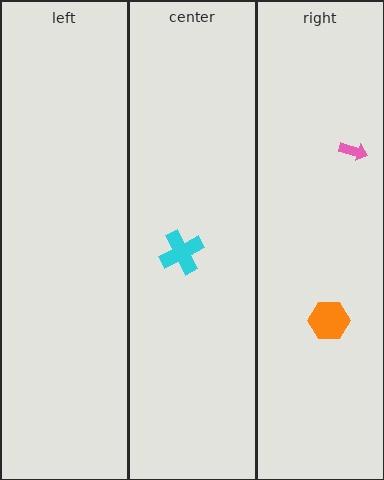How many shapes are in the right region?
2.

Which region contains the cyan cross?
The center region.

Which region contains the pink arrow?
The right region.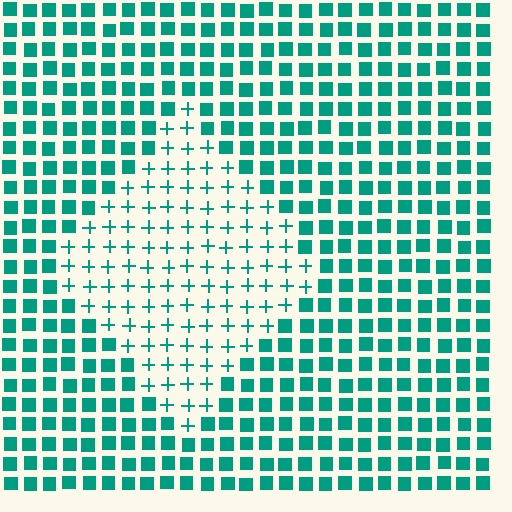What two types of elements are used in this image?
The image uses plus signs inside the diamond region and squares outside it.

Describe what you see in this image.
The image is filled with small teal elements arranged in a uniform grid. A diamond-shaped region contains plus signs, while the surrounding area contains squares. The boundary is defined purely by the change in element shape.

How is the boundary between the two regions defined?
The boundary is defined by a change in element shape: plus signs inside vs. squares outside. All elements share the same color and spacing.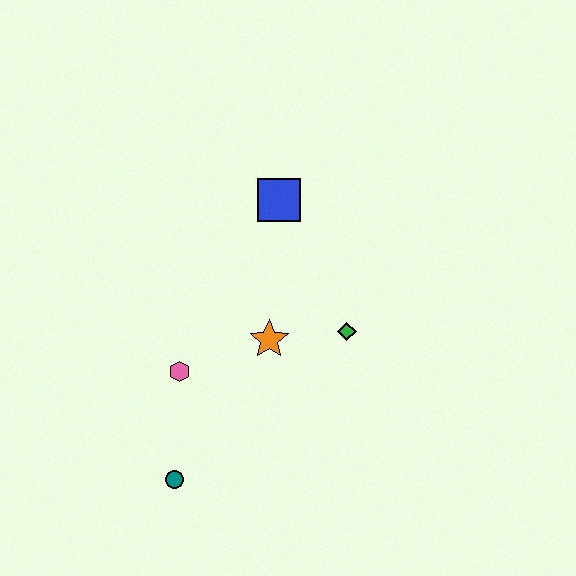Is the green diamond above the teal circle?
Yes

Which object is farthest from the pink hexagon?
The blue square is farthest from the pink hexagon.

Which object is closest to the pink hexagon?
The orange star is closest to the pink hexagon.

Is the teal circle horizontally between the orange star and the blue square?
No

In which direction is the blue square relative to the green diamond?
The blue square is above the green diamond.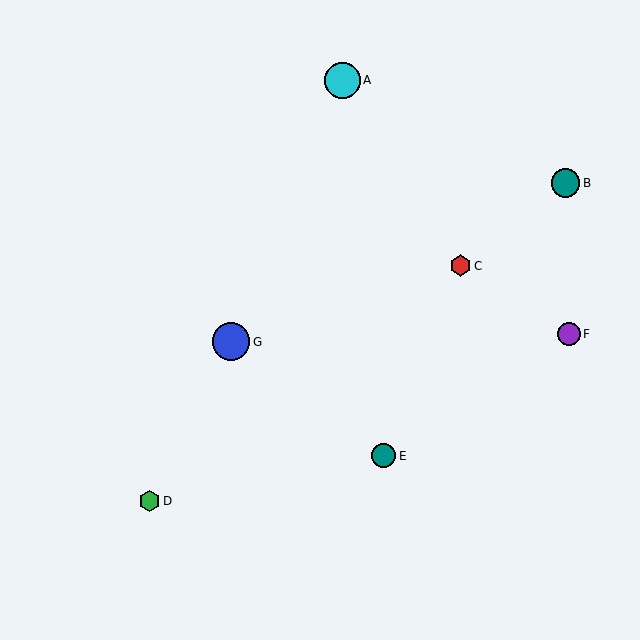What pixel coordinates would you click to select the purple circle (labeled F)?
Click at (569, 334) to select the purple circle F.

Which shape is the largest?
The blue circle (labeled G) is the largest.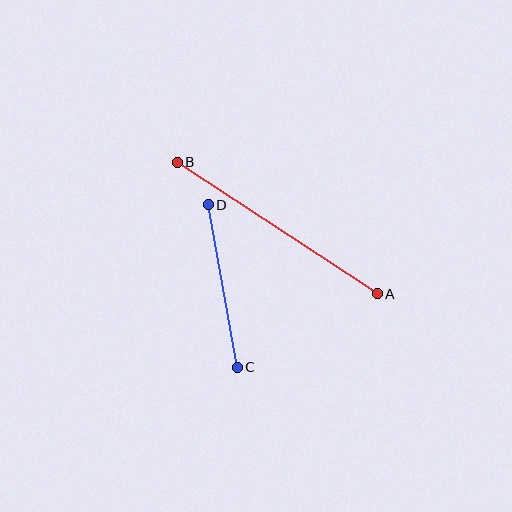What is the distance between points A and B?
The distance is approximately 239 pixels.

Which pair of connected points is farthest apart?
Points A and B are farthest apart.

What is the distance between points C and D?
The distance is approximately 165 pixels.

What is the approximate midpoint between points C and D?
The midpoint is at approximately (223, 286) pixels.